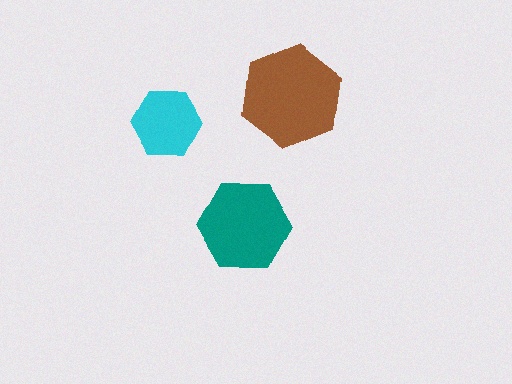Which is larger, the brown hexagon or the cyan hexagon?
The brown one.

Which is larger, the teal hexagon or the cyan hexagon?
The teal one.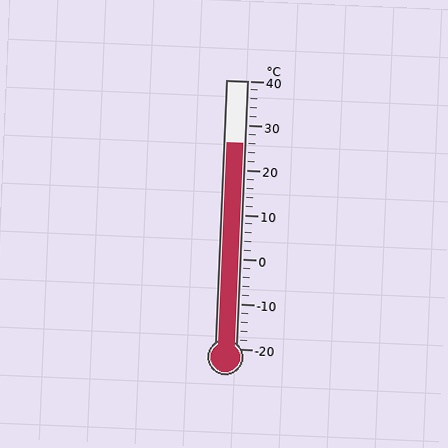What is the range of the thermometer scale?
The thermometer scale ranges from -20°C to 40°C.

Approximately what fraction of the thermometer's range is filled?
The thermometer is filled to approximately 75% of its range.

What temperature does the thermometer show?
The thermometer shows approximately 26°C.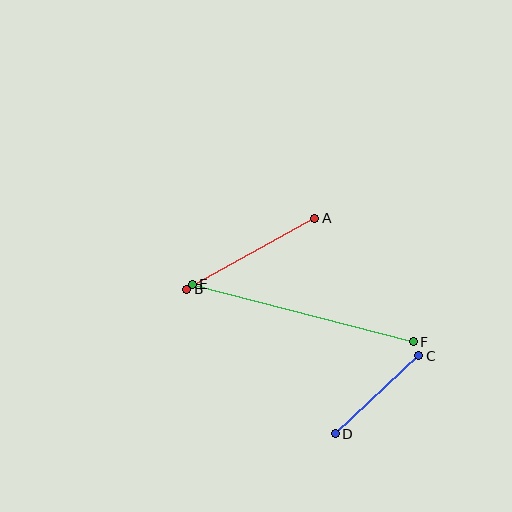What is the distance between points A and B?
The distance is approximately 146 pixels.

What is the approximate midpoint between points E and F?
The midpoint is at approximately (303, 313) pixels.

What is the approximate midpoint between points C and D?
The midpoint is at approximately (377, 395) pixels.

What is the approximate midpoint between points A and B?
The midpoint is at approximately (251, 254) pixels.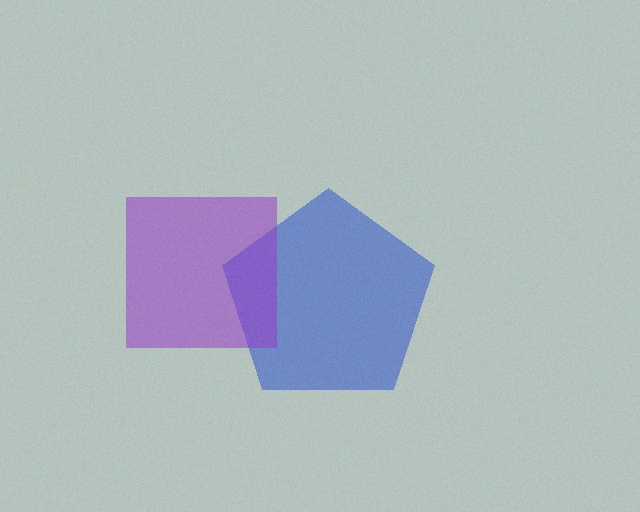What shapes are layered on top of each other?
The layered shapes are: a blue pentagon, a purple square.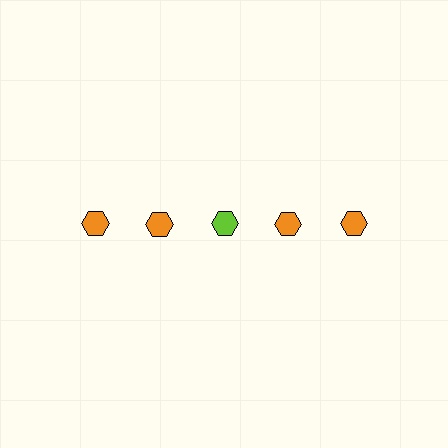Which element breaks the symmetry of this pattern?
The lime hexagon in the top row, center column breaks the symmetry. All other shapes are orange hexagons.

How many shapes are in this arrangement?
There are 5 shapes arranged in a grid pattern.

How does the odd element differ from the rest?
It has a different color: lime instead of orange.